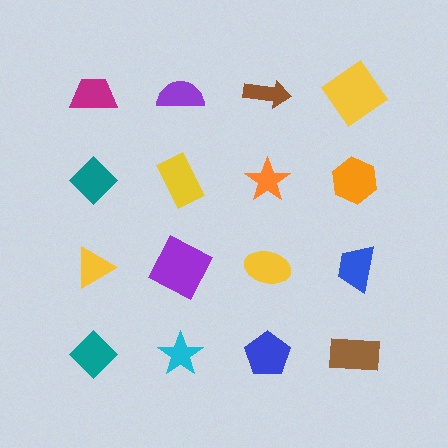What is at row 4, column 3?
A blue pentagon.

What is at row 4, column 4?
A brown rectangle.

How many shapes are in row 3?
4 shapes.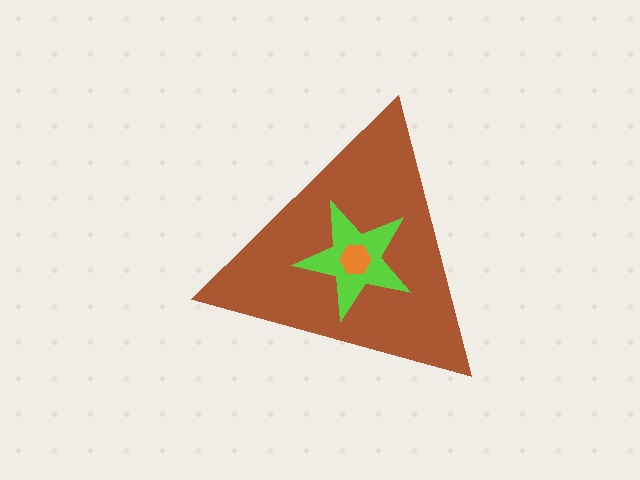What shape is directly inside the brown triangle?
The lime star.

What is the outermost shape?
The brown triangle.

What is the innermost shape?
The orange hexagon.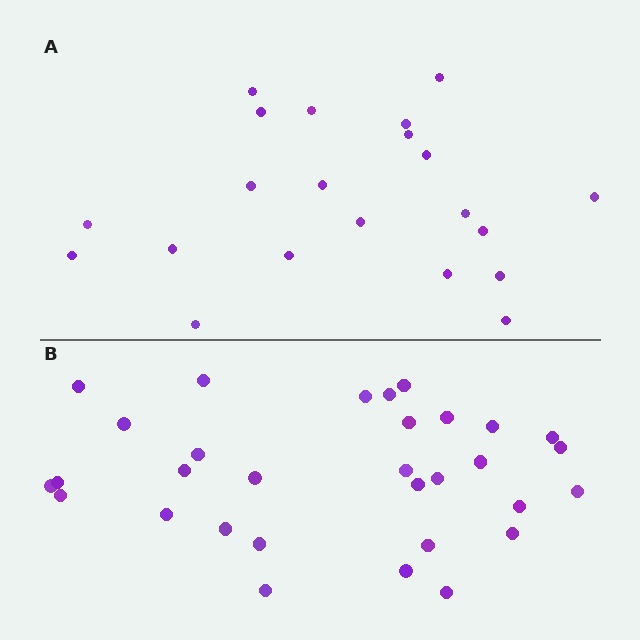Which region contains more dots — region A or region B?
Region B (the bottom region) has more dots.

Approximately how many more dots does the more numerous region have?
Region B has roughly 10 or so more dots than region A.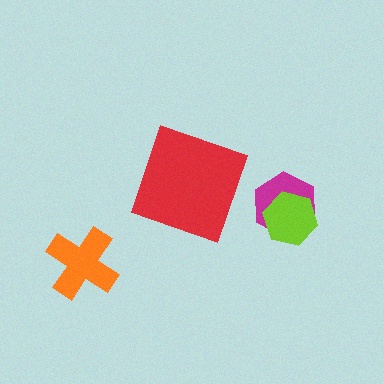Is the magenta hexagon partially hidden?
Yes, it is partially covered by another shape.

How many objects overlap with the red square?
0 objects overlap with the red square.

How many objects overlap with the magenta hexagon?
1 object overlaps with the magenta hexagon.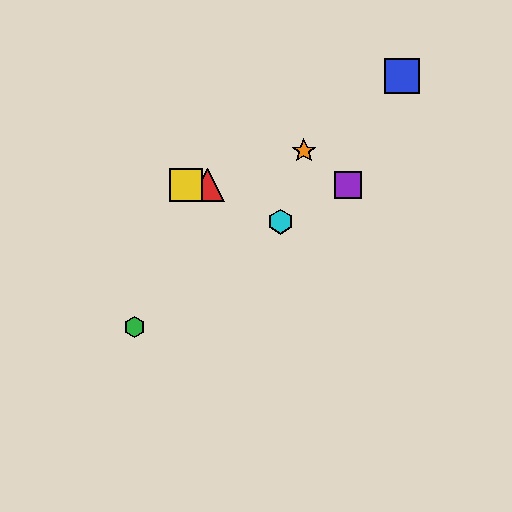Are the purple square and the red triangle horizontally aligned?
Yes, both are at y≈185.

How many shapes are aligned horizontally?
3 shapes (the red triangle, the yellow square, the purple square) are aligned horizontally.